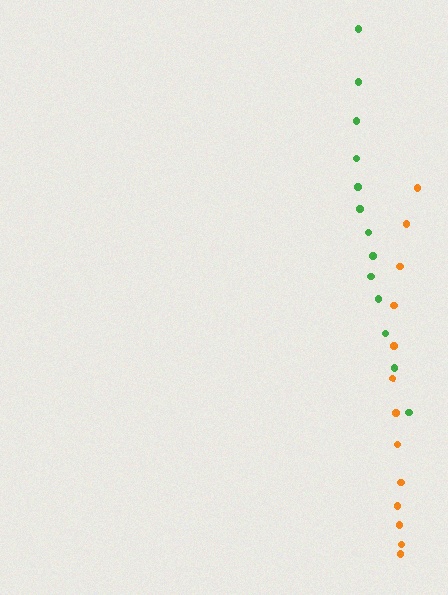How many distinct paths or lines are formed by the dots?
There are 2 distinct paths.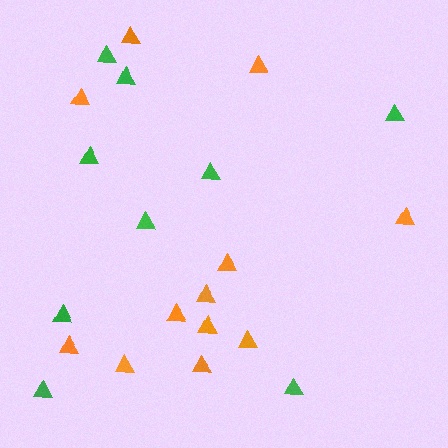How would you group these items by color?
There are 2 groups: one group of green triangles (9) and one group of orange triangles (12).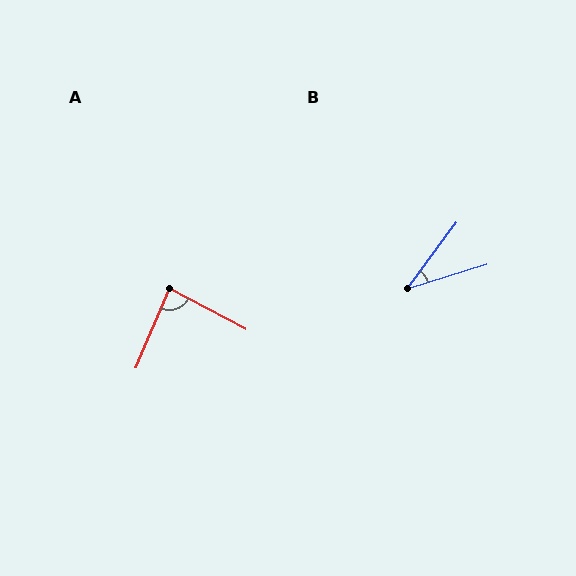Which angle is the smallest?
B, at approximately 36 degrees.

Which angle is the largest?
A, at approximately 85 degrees.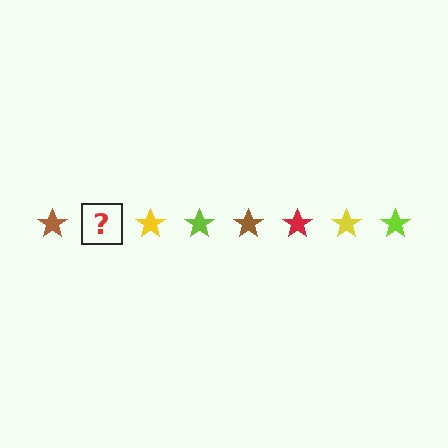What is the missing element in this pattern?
The missing element is a red star.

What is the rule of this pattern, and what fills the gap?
The rule is that the pattern cycles through brown, red, yellow, lime stars. The gap should be filled with a red star.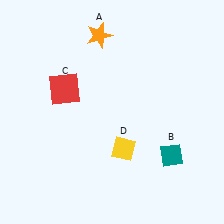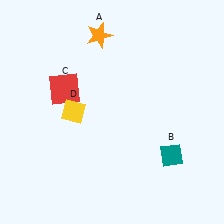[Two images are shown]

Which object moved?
The yellow diamond (D) moved left.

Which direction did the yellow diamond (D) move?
The yellow diamond (D) moved left.